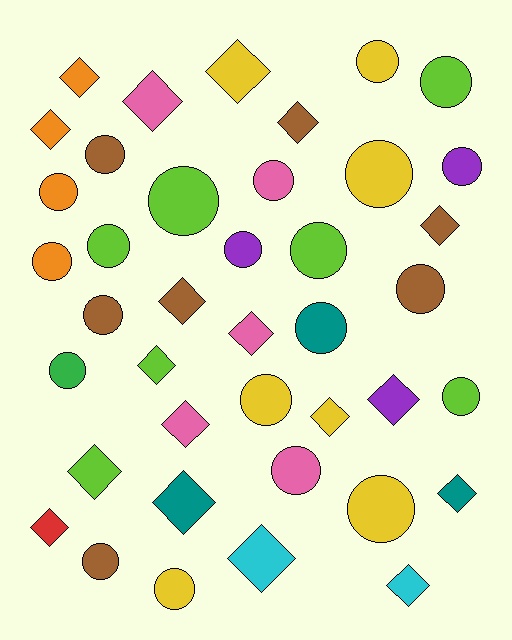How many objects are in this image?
There are 40 objects.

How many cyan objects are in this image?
There are 2 cyan objects.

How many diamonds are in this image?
There are 18 diamonds.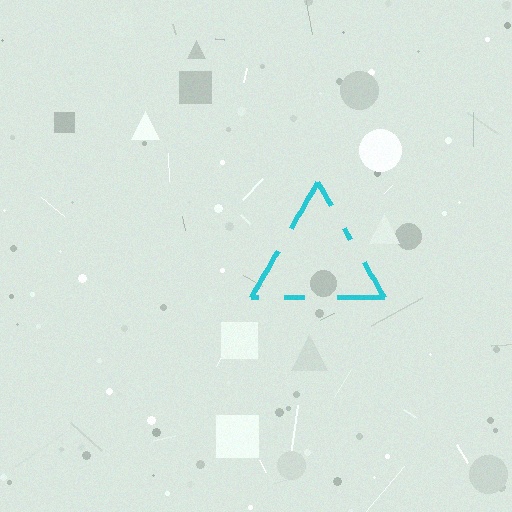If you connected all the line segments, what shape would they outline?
They would outline a triangle.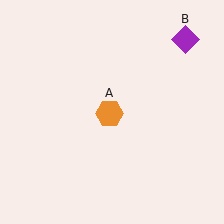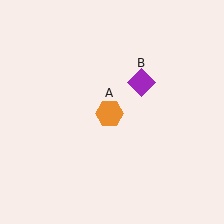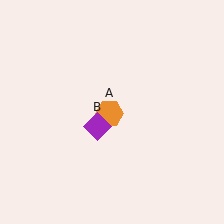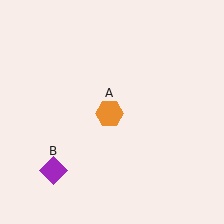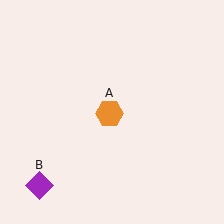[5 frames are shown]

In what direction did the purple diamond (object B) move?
The purple diamond (object B) moved down and to the left.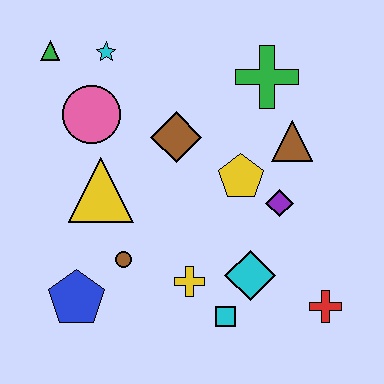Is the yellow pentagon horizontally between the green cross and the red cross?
No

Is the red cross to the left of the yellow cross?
No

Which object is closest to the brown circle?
The blue pentagon is closest to the brown circle.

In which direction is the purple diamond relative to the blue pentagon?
The purple diamond is to the right of the blue pentagon.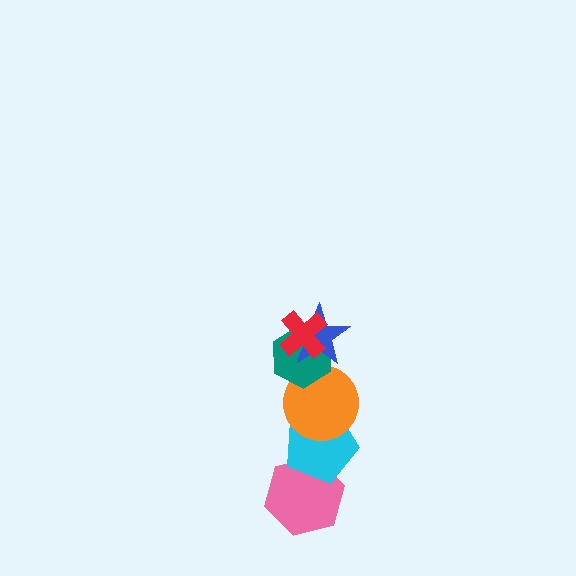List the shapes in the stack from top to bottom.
From top to bottom: the red cross, the blue star, the teal hexagon, the orange circle, the cyan pentagon, the pink hexagon.